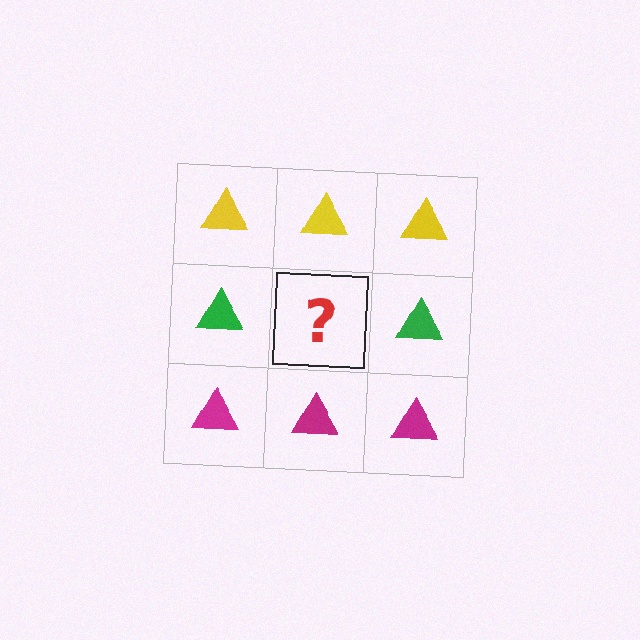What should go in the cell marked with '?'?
The missing cell should contain a green triangle.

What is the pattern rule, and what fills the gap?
The rule is that each row has a consistent color. The gap should be filled with a green triangle.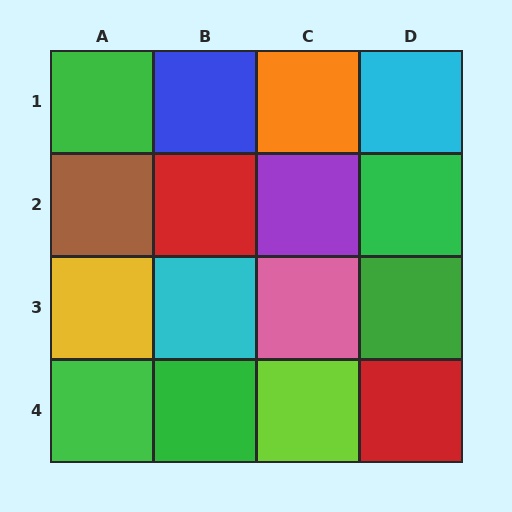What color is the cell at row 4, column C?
Lime.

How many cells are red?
2 cells are red.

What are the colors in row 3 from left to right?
Yellow, cyan, pink, green.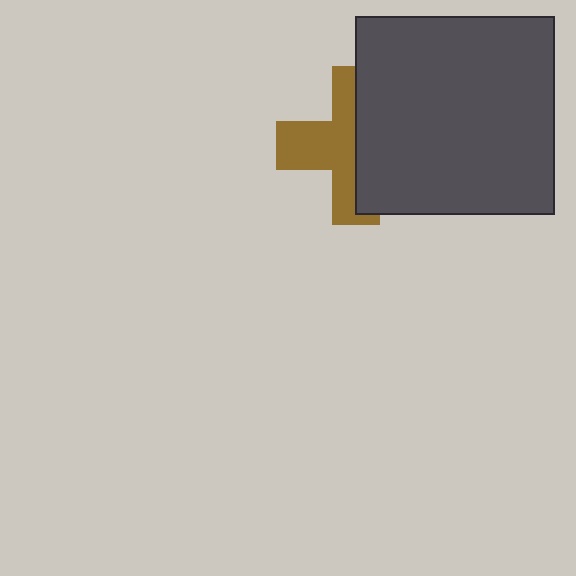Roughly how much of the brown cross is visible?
About half of it is visible (roughly 52%).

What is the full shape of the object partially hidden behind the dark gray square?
The partially hidden object is a brown cross.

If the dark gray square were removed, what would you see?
You would see the complete brown cross.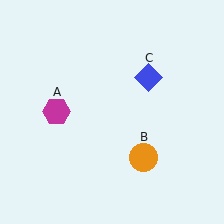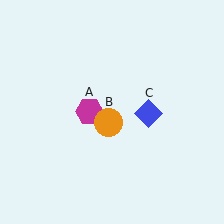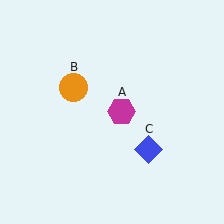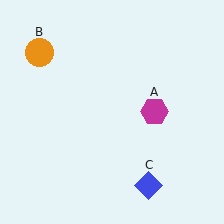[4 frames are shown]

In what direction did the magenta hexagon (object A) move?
The magenta hexagon (object A) moved right.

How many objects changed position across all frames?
3 objects changed position: magenta hexagon (object A), orange circle (object B), blue diamond (object C).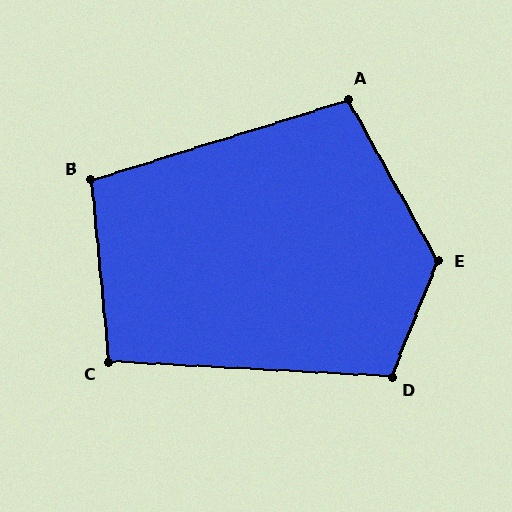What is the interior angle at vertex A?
Approximately 102 degrees (obtuse).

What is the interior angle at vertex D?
Approximately 109 degrees (obtuse).